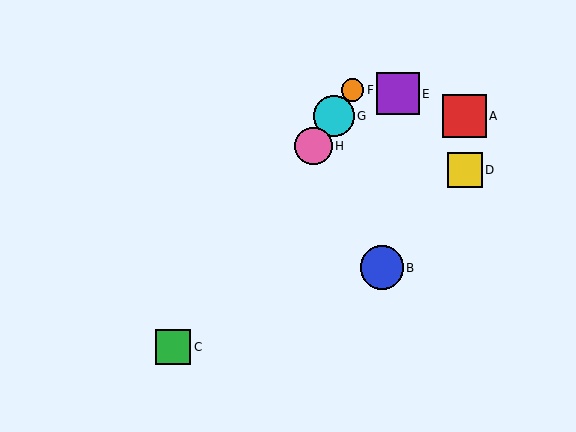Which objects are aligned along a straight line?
Objects C, F, G, H are aligned along a straight line.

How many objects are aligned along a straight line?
4 objects (C, F, G, H) are aligned along a straight line.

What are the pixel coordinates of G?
Object G is at (334, 116).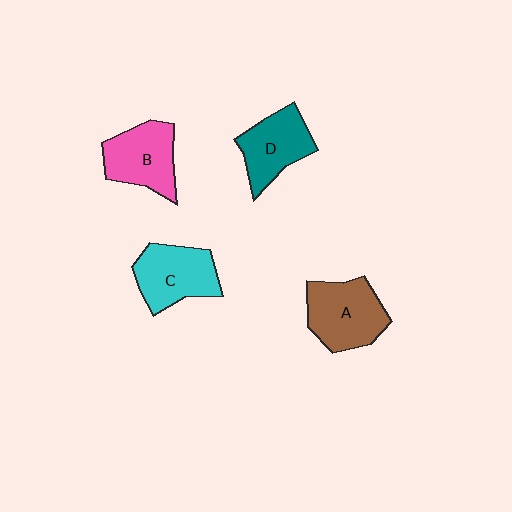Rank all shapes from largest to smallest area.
From largest to smallest: A (brown), C (cyan), B (pink), D (teal).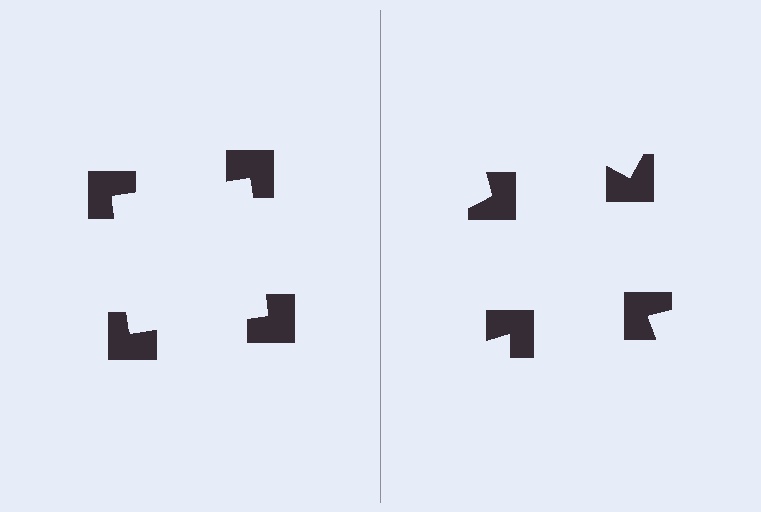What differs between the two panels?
The notched squares are positioned identically on both sides; only the wedge orientations differ. On the left they align to a square; on the right they are misaligned.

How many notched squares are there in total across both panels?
8 — 4 on each side.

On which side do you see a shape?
An illusory square appears on the left side. On the right side the wedge cuts are rotated, so no coherent shape forms.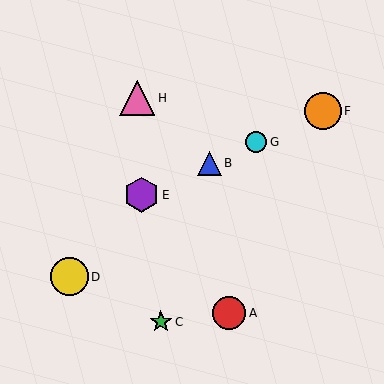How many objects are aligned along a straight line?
4 objects (B, E, F, G) are aligned along a straight line.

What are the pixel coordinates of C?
Object C is at (161, 322).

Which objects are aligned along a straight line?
Objects B, E, F, G are aligned along a straight line.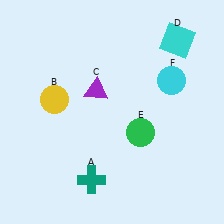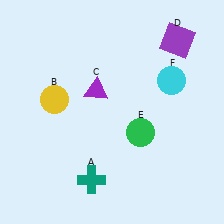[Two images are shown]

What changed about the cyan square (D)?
In Image 1, D is cyan. In Image 2, it changed to purple.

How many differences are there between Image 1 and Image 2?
There is 1 difference between the two images.